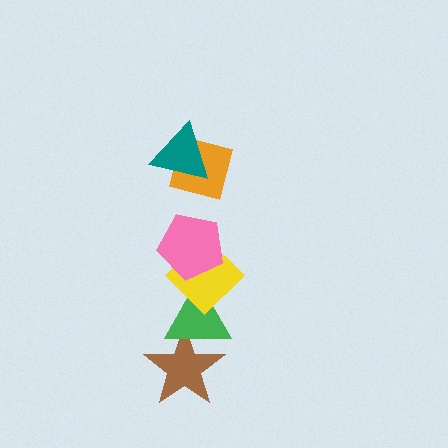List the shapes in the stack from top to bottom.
From top to bottom: the teal triangle, the orange square, the pink pentagon, the yellow diamond, the green triangle, the brown star.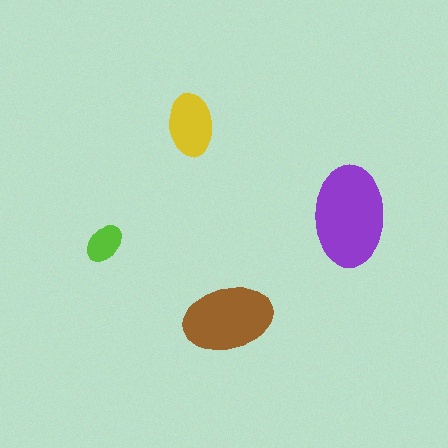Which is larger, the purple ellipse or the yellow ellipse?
The purple one.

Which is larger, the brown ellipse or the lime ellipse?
The brown one.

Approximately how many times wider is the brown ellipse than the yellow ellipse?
About 1.5 times wider.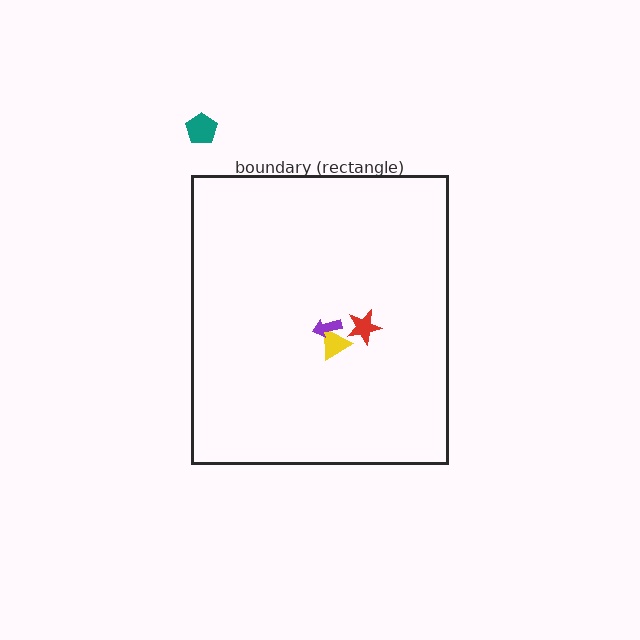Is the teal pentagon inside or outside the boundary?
Outside.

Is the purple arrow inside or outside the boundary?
Inside.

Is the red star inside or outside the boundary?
Inside.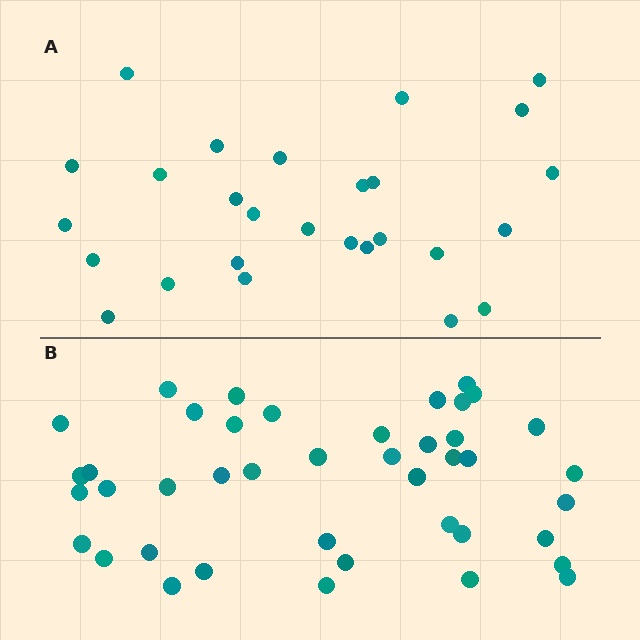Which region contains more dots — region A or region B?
Region B (the bottom region) has more dots.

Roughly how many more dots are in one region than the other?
Region B has approximately 15 more dots than region A.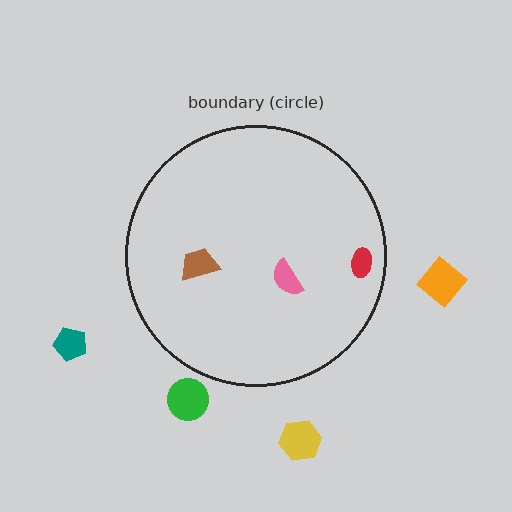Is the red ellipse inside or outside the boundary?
Inside.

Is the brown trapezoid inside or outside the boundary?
Inside.